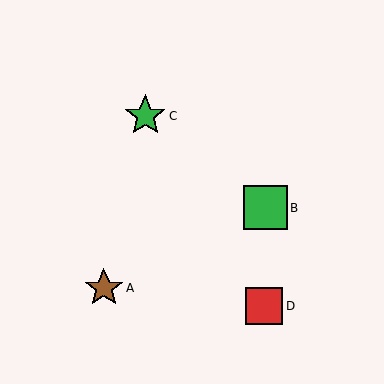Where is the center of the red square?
The center of the red square is at (264, 306).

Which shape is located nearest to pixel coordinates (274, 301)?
The red square (labeled D) at (264, 306) is nearest to that location.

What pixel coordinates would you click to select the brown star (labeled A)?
Click at (104, 288) to select the brown star A.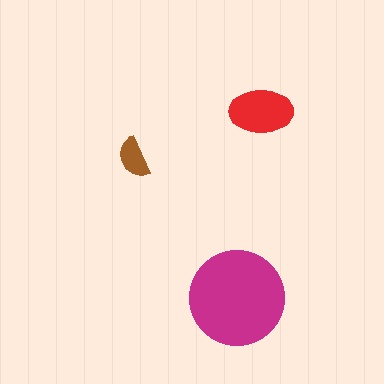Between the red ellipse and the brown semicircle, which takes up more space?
The red ellipse.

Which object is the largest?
The magenta circle.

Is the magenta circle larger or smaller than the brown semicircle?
Larger.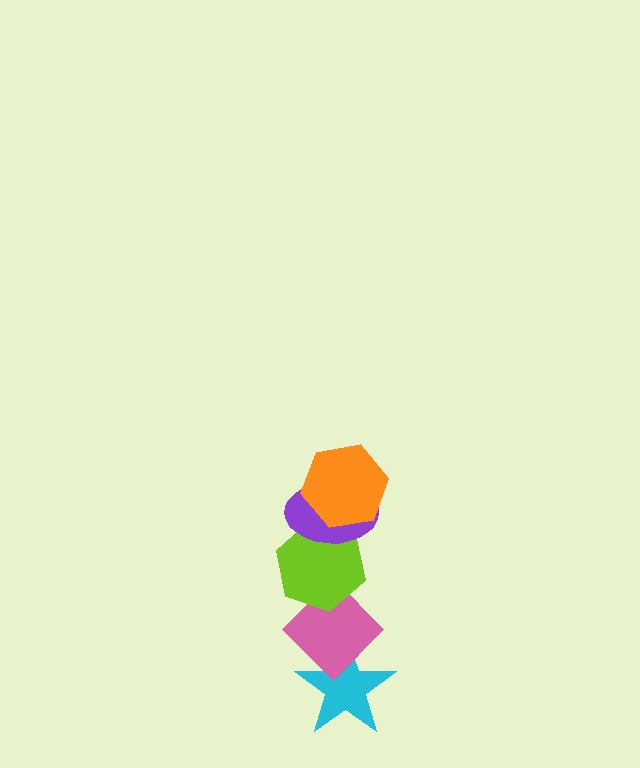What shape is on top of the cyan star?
The pink diamond is on top of the cyan star.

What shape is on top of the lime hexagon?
The purple ellipse is on top of the lime hexagon.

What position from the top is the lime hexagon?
The lime hexagon is 3rd from the top.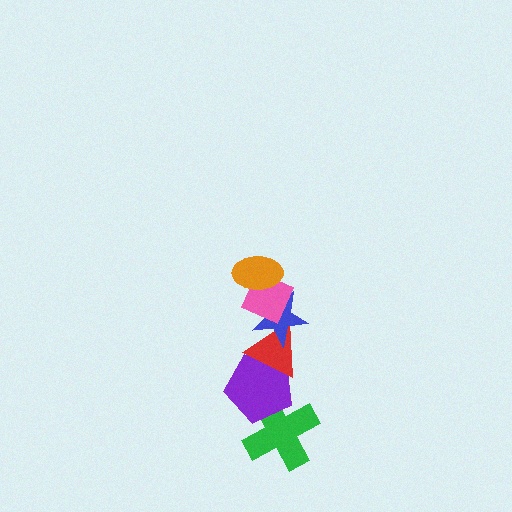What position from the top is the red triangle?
The red triangle is 4th from the top.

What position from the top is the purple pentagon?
The purple pentagon is 5th from the top.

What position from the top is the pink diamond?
The pink diamond is 2nd from the top.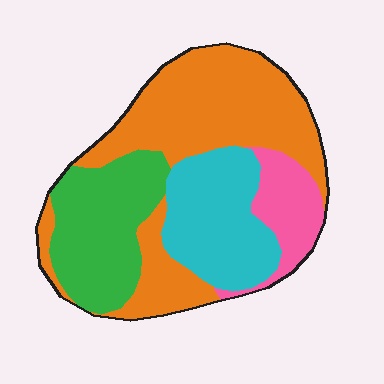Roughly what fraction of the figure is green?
Green takes up about one quarter (1/4) of the figure.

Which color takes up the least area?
Pink, at roughly 10%.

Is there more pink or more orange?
Orange.